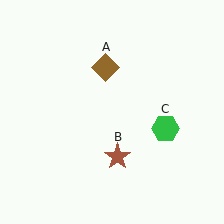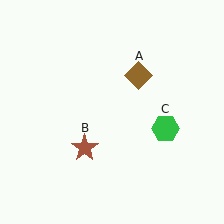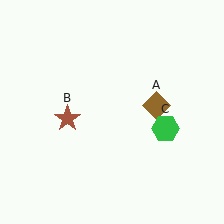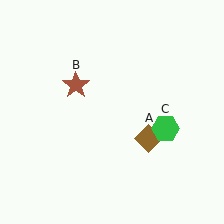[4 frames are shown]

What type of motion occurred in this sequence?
The brown diamond (object A), brown star (object B) rotated clockwise around the center of the scene.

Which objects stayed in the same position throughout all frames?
Green hexagon (object C) remained stationary.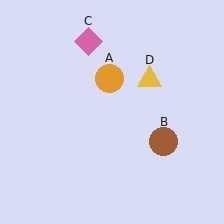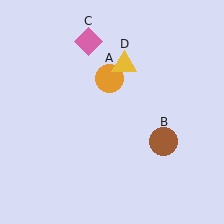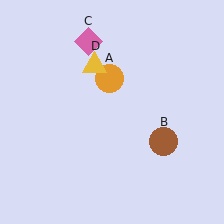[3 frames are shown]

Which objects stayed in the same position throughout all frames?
Orange circle (object A) and brown circle (object B) and pink diamond (object C) remained stationary.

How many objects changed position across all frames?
1 object changed position: yellow triangle (object D).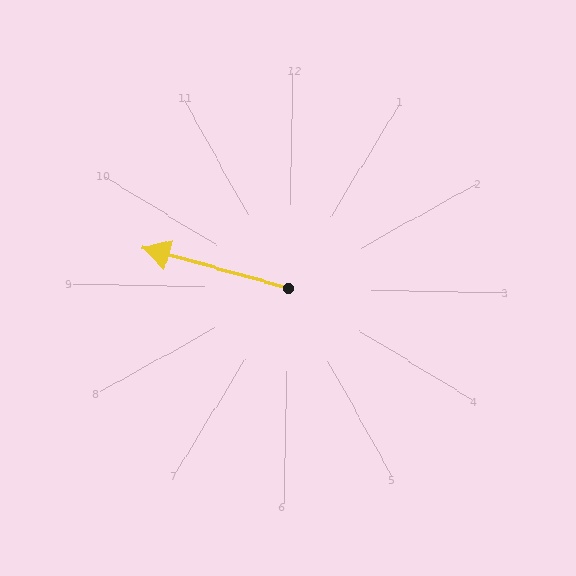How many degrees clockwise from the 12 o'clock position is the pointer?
Approximately 284 degrees.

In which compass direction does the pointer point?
West.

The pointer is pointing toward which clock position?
Roughly 9 o'clock.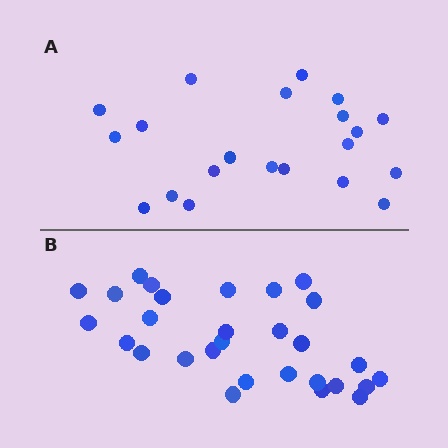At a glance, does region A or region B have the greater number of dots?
Region B (the bottom region) has more dots.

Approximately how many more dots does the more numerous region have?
Region B has roughly 8 or so more dots than region A.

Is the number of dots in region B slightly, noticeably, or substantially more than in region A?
Region B has noticeably more, but not dramatically so. The ratio is roughly 1.4 to 1.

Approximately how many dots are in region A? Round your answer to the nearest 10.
About 20 dots. (The exact count is 21, which rounds to 20.)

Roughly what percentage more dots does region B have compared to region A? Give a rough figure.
About 40% more.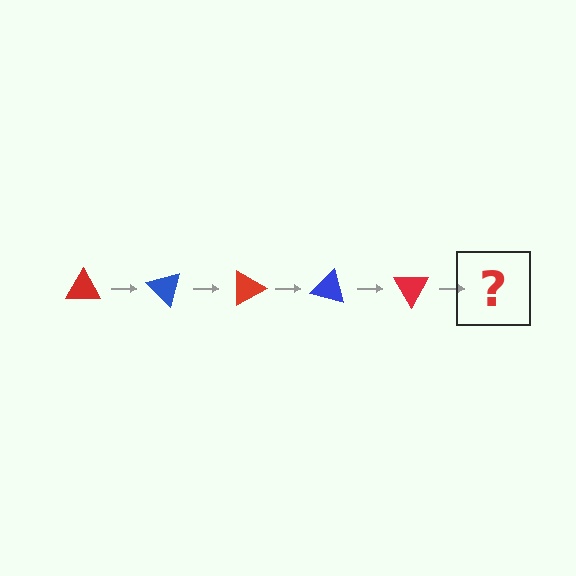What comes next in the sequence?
The next element should be a blue triangle, rotated 225 degrees from the start.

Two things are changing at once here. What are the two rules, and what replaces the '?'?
The two rules are that it rotates 45 degrees each step and the color cycles through red and blue. The '?' should be a blue triangle, rotated 225 degrees from the start.